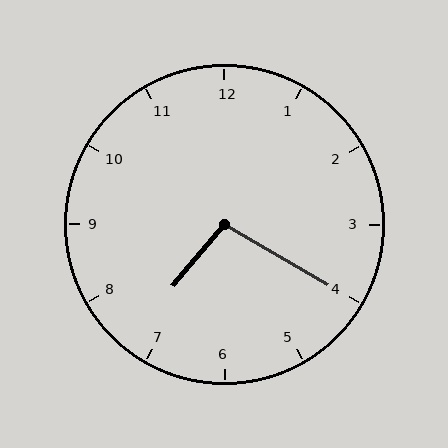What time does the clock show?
7:20.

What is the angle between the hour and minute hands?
Approximately 100 degrees.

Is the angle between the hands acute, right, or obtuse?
It is obtuse.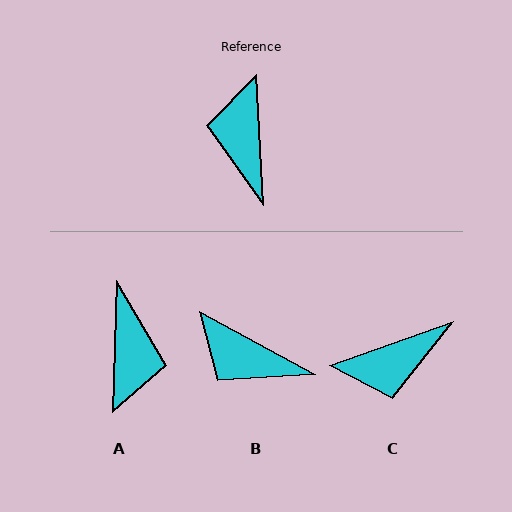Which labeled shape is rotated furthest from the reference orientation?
A, about 175 degrees away.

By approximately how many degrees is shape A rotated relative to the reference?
Approximately 175 degrees counter-clockwise.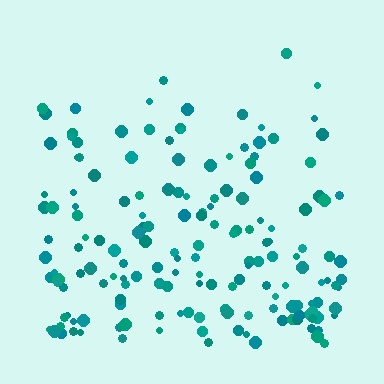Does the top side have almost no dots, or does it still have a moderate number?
Still a moderate number, just noticeably fewer than the bottom.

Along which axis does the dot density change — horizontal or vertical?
Vertical.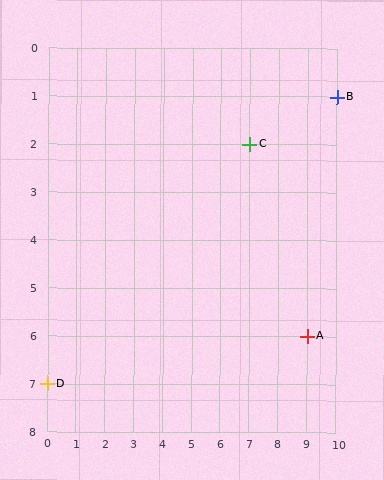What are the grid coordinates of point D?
Point D is at grid coordinates (0, 7).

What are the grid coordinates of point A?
Point A is at grid coordinates (9, 6).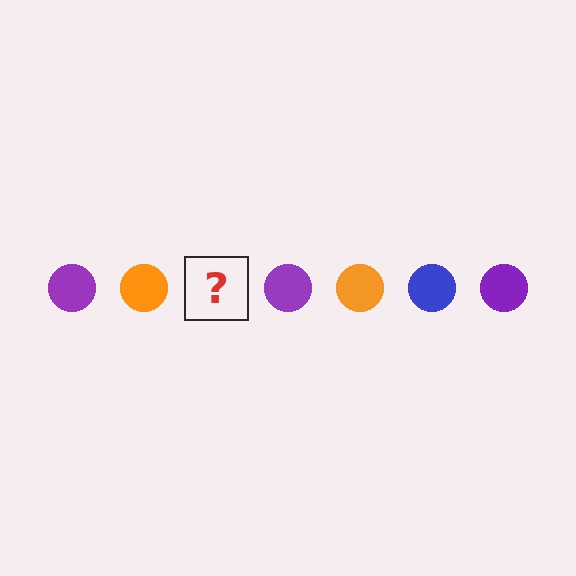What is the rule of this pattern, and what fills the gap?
The rule is that the pattern cycles through purple, orange, blue circles. The gap should be filled with a blue circle.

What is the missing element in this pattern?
The missing element is a blue circle.